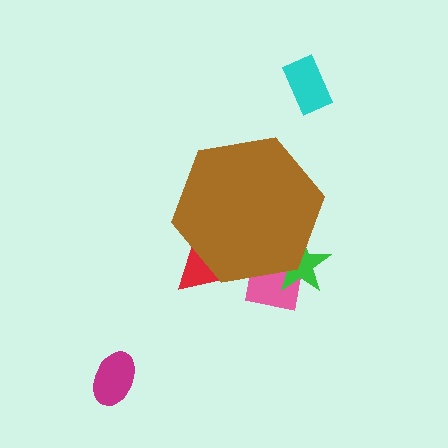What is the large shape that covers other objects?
A brown hexagon.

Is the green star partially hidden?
Yes, the green star is partially hidden behind the brown hexagon.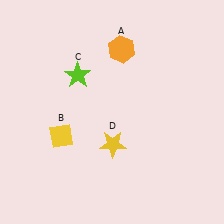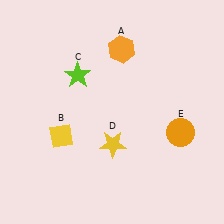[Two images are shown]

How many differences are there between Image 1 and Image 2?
There is 1 difference between the two images.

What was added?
An orange circle (E) was added in Image 2.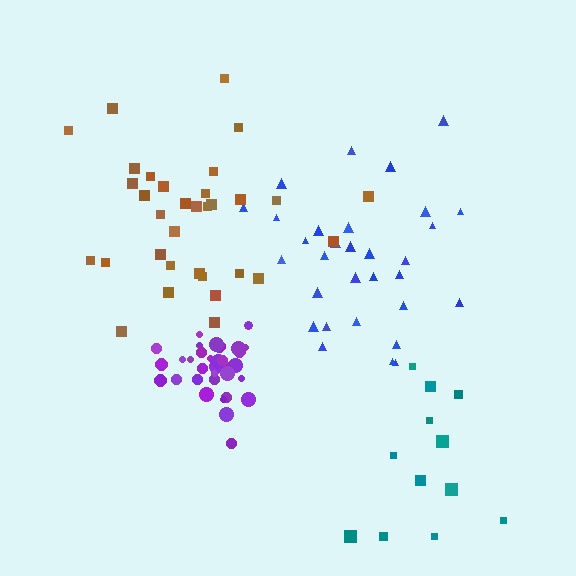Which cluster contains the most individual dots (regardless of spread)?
Purple (33).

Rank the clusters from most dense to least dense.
purple, brown, blue, teal.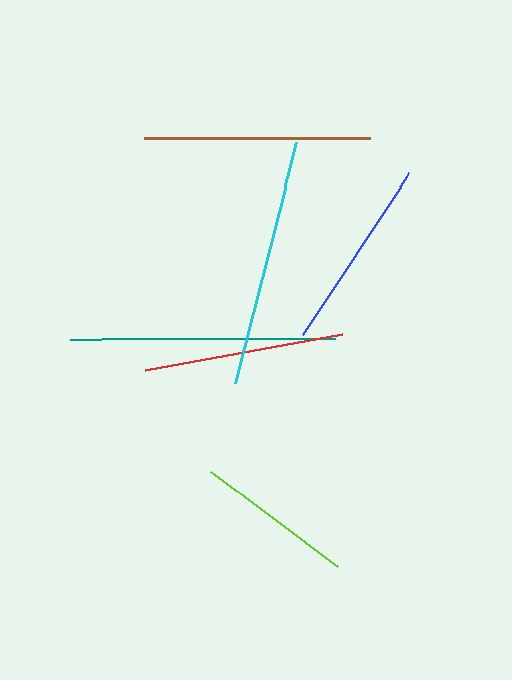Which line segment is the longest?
The teal line is the longest at approximately 264 pixels.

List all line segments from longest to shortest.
From longest to shortest: teal, cyan, brown, red, blue, lime.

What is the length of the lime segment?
The lime segment is approximately 158 pixels long.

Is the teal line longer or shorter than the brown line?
The teal line is longer than the brown line.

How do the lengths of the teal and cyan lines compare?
The teal and cyan lines are approximately the same length.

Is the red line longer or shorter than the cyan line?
The cyan line is longer than the red line.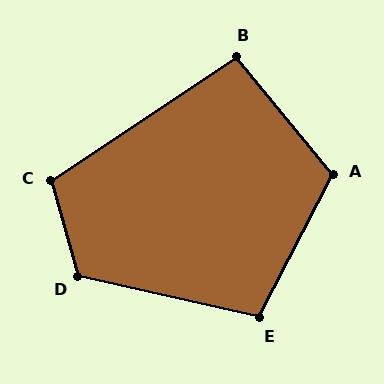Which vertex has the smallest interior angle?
B, at approximately 96 degrees.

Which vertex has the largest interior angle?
D, at approximately 118 degrees.